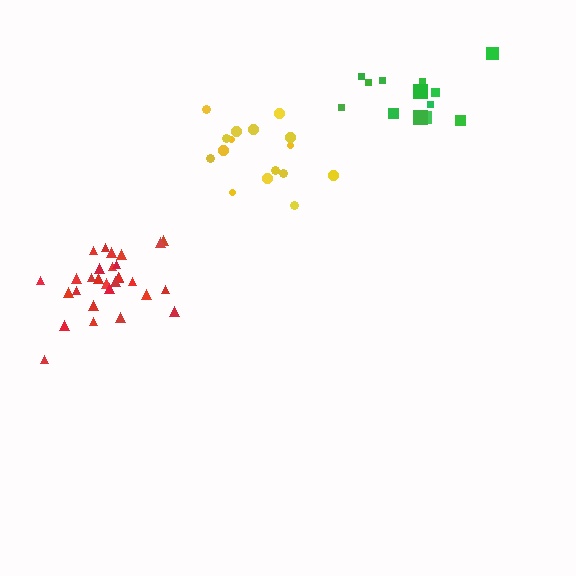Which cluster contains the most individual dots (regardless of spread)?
Red (30).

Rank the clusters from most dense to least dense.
red, yellow, green.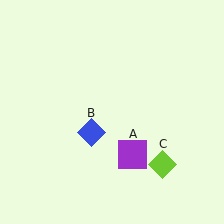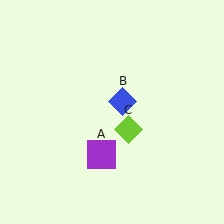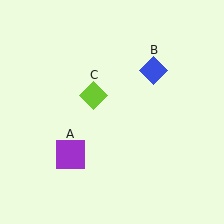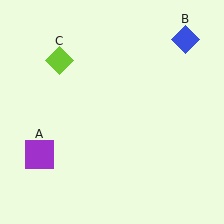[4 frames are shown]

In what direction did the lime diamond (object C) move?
The lime diamond (object C) moved up and to the left.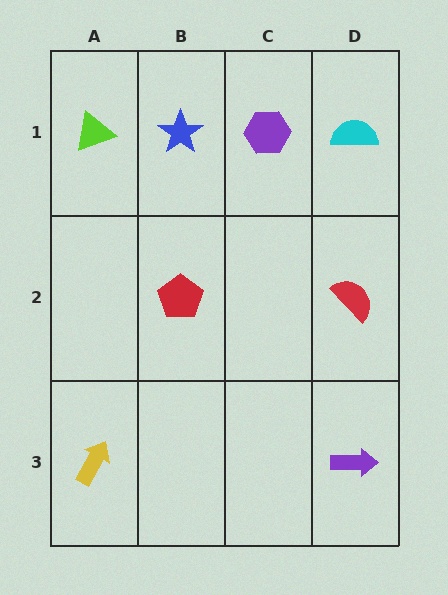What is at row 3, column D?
A purple arrow.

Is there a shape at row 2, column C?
No, that cell is empty.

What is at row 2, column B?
A red pentagon.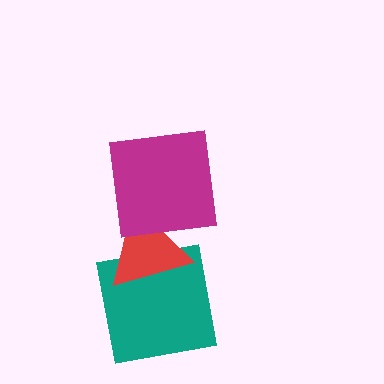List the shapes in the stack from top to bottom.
From top to bottom: the magenta square, the red triangle, the teal square.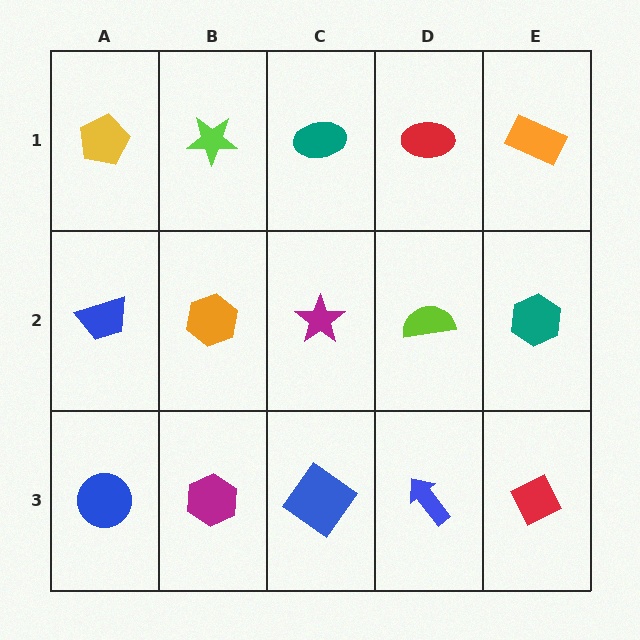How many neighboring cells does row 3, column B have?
3.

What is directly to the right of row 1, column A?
A lime star.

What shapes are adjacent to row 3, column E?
A teal hexagon (row 2, column E), a blue arrow (row 3, column D).